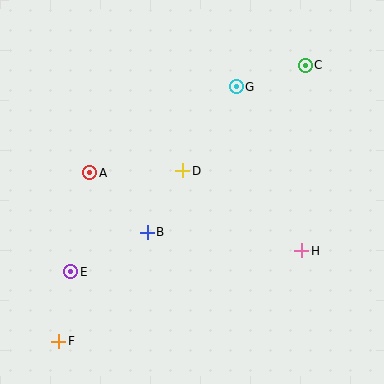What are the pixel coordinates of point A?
Point A is at (90, 173).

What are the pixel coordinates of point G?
Point G is at (236, 87).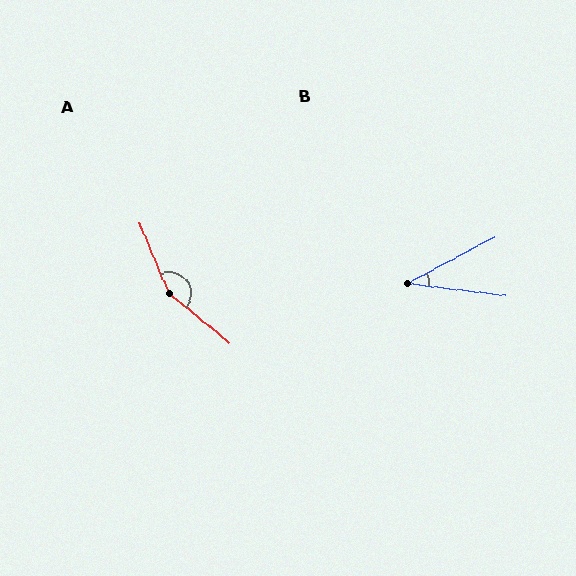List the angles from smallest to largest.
B (35°), A (152°).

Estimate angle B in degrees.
Approximately 35 degrees.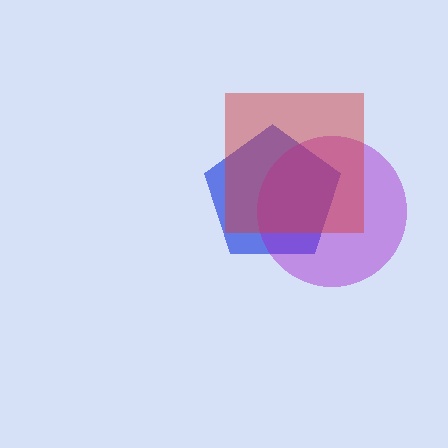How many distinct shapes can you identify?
There are 3 distinct shapes: a blue pentagon, a purple circle, a red square.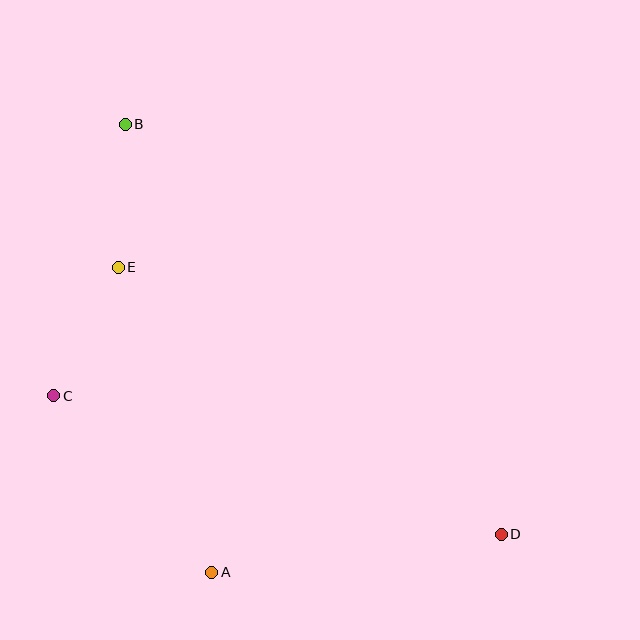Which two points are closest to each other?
Points B and E are closest to each other.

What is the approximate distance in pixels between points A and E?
The distance between A and E is approximately 319 pixels.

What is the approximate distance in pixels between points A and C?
The distance between A and C is approximately 237 pixels.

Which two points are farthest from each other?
Points B and D are farthest from each other.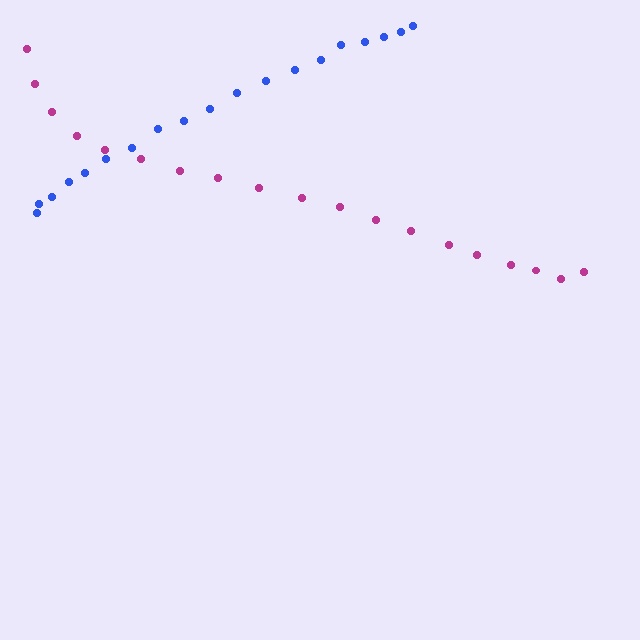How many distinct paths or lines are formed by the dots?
There are 2 distinct paths.